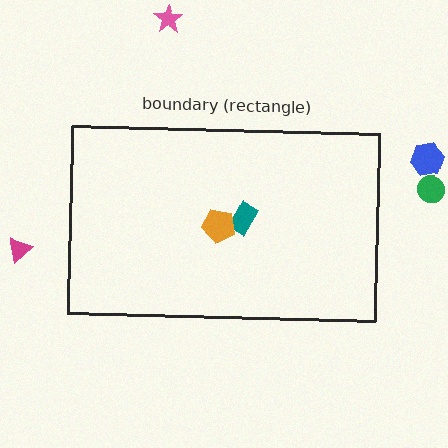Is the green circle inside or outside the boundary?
Outside.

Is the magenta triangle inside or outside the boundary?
Outside.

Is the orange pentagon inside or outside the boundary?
Inside.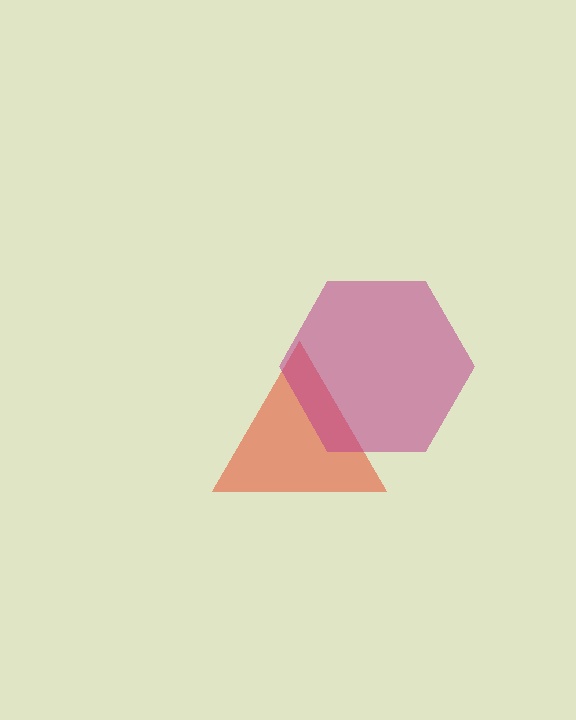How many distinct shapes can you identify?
There are 2 distinct shapes: a red triangle, a magenta hexagon.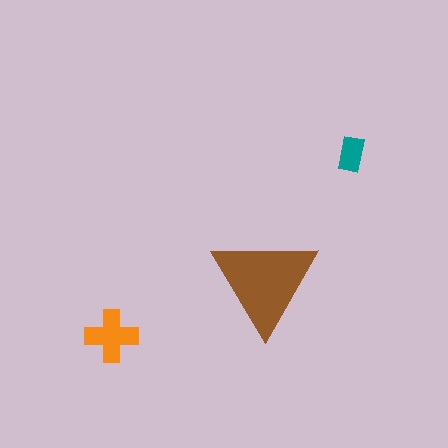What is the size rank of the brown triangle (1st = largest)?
1st.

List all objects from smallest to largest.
The teal rectangle, the orange cross, the brown triangle.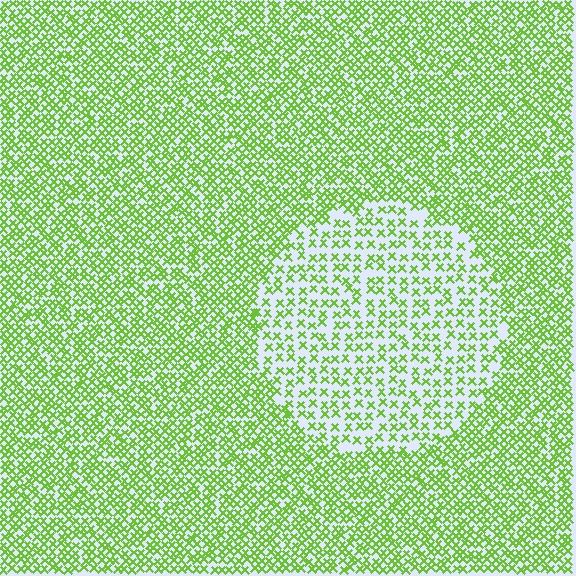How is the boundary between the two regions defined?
The boundary is defined by a change in element density (approximately 2.0x ratio). All elements are the same color, size, and shape.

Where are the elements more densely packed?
The elements are more densely packed outside the circle boundary.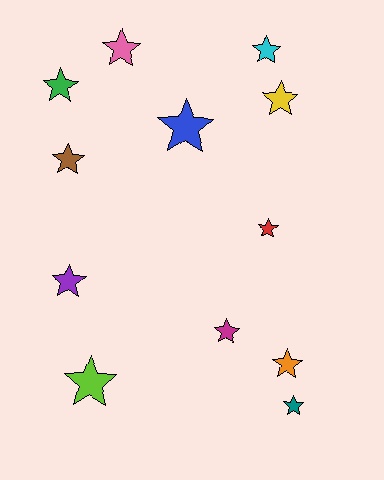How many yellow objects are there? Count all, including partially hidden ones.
There is 1 yellow object.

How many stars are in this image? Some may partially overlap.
There are 12 stars.